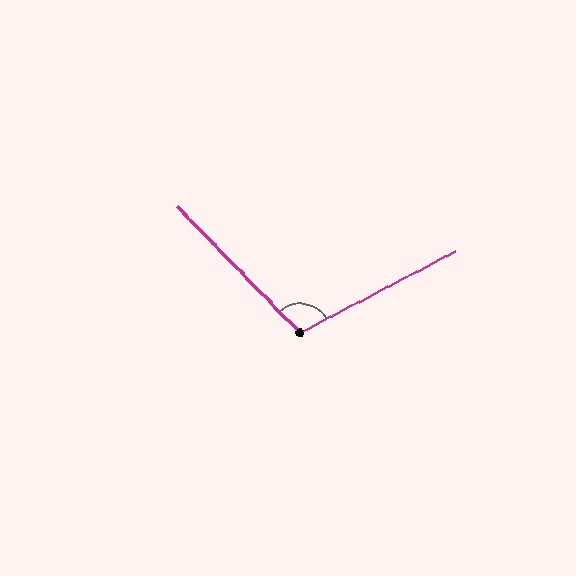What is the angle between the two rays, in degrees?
Approximately 106 degrees.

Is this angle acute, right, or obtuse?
It is obtuse.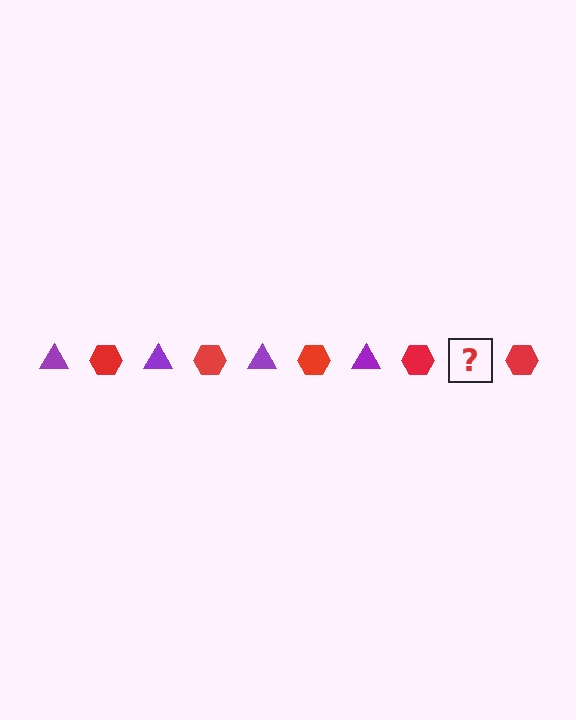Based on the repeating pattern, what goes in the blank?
The blank should be a purple triangle.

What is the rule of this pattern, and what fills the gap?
The rule is that the pattern alternates between purple triangle and red hexagon. The gap should be filled with a purple triangle.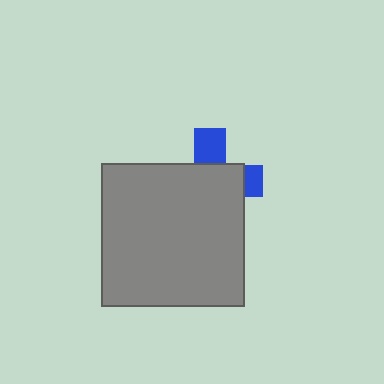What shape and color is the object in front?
The object in front is a gray square.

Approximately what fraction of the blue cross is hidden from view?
Roughly 70% of the blue cross is hidden behind the gray square.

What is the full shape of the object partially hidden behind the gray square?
The partially hidden object is a blue cross.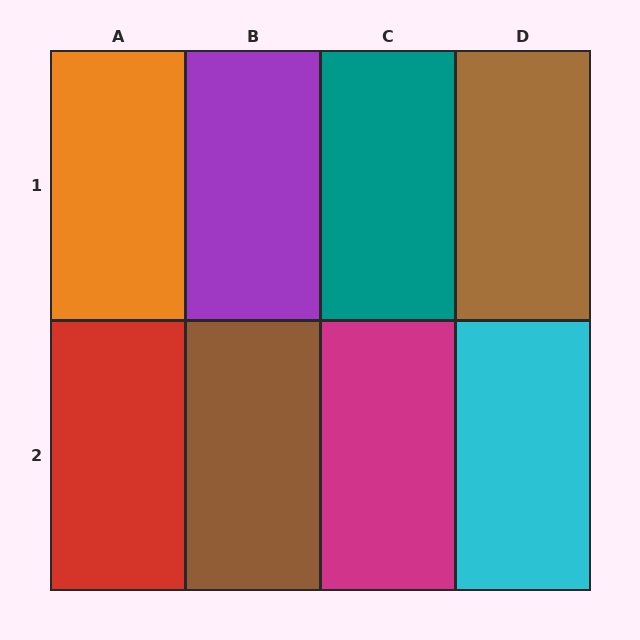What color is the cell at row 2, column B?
Brown.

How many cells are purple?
1 cell is purple.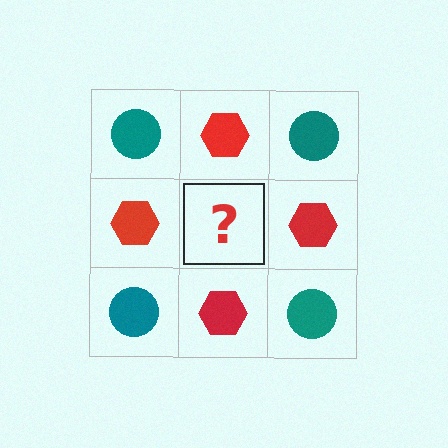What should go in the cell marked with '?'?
The missing cell should contain a teal circle.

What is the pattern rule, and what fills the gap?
The rule is that it alternates teal circle and red hexagon in a checkerboard pattern. The gap should be filled with a teal circle.